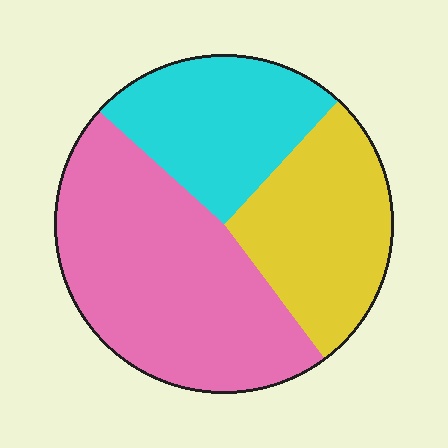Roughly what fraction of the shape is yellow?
Yellow covers 28% of the shape.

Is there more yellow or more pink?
Pink.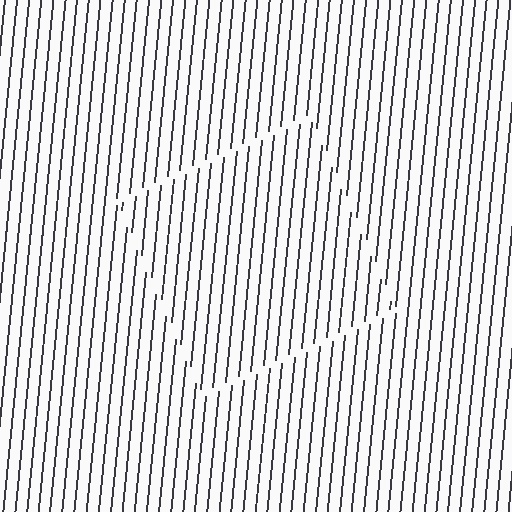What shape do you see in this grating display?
An illusory square. The interior of the shape contains the same grating, shifted by half a period — the contour is defined by the phase discontinuity where line-ends from the inner and outer gratings abut.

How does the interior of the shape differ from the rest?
The interior of the shape contains the same grating, shifted by half a period — the contour is defined by the phase discontinuity where line-ends from the inner and outer gratings abut.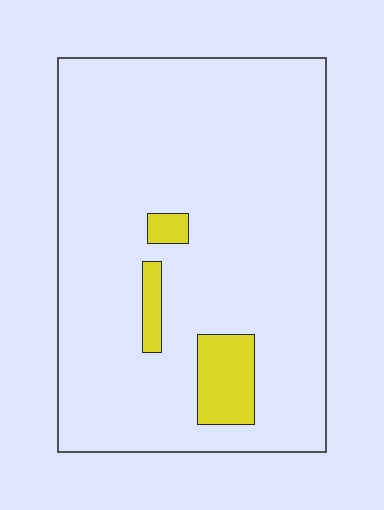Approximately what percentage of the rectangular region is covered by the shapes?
Approximately 10%.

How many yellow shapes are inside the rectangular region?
3.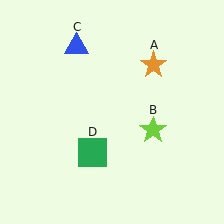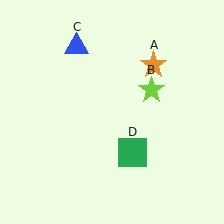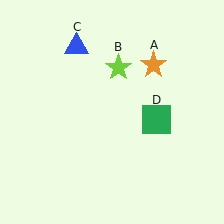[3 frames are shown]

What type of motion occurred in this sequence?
The lime star (object B), green square (object D) rotated counterclockwise around the center of the scene.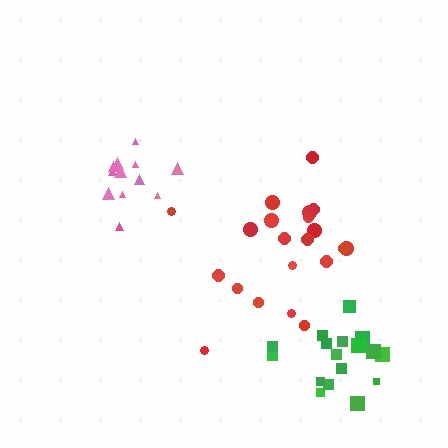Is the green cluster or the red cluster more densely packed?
Green.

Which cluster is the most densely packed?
Green.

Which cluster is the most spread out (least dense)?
Red.